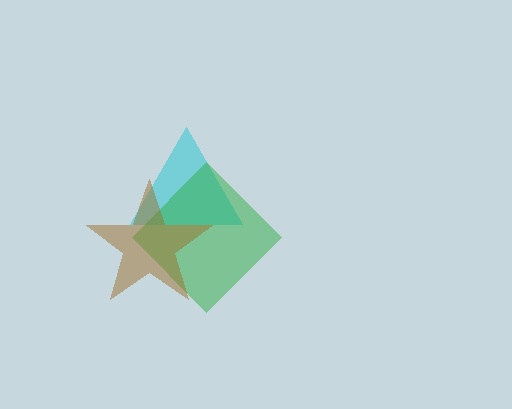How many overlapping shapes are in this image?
There are 3 overlapping shapes in the image.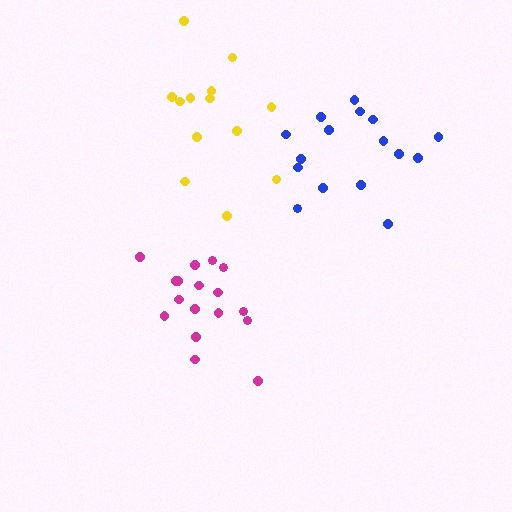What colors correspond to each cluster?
The clusters are colored: magenta, yellow, blue.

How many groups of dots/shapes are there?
There are 3 groups.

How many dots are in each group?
Group 1: 17 dots, Group 2: 13 dots, Group 3: 16 dots (46 total).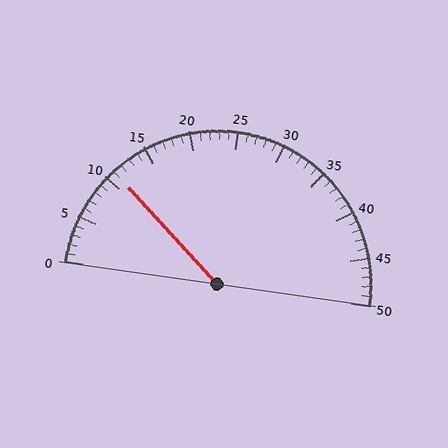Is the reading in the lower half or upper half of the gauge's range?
The reading is in the lower half of the range (0 to 50).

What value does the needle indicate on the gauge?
The needle indicates approximately 11.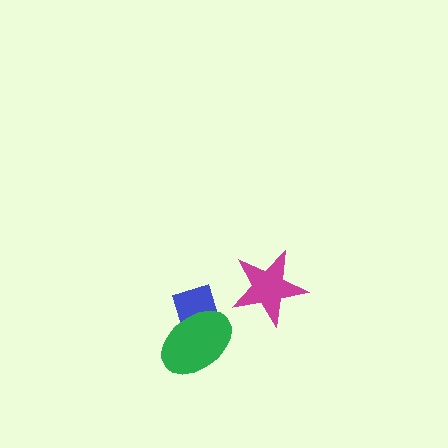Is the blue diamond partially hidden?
Yes, it is partially covered by another shape.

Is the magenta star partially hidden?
No, no other shape covers it.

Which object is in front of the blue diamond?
The green ellipse is in front of the blue diamond.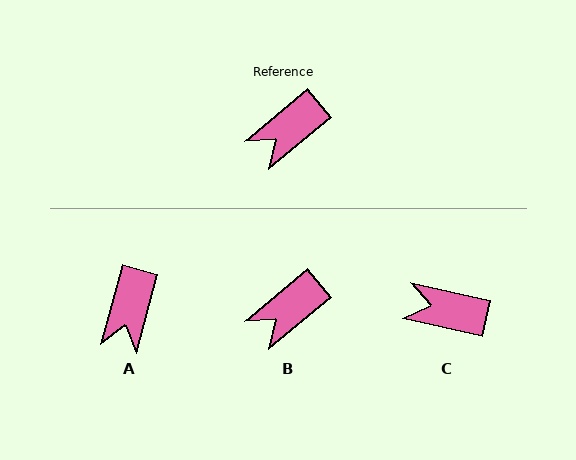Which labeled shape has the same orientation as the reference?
B.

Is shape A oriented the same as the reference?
No, it is off by about 35 degrees.